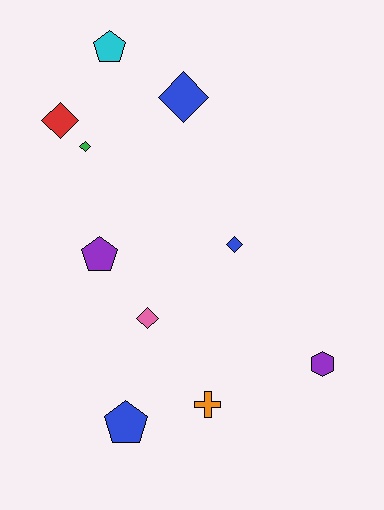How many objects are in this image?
There are 10 objects.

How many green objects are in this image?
There is 1 green object.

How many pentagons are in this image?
There are 3 pentagons.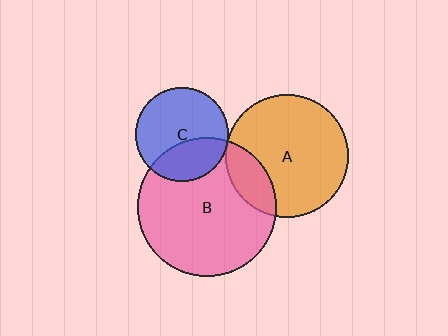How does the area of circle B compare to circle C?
Approximately 2.2 times.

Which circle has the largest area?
Circle B (pink).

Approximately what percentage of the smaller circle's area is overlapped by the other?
Approximately 35%.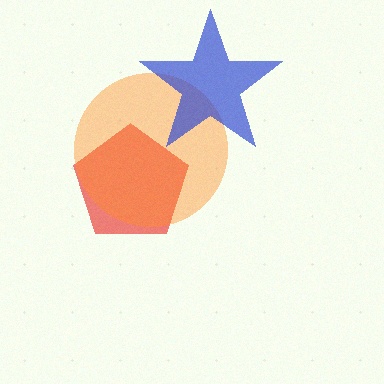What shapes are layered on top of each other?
The layered shapes are: a red pentagon, an orange circle, a blue star.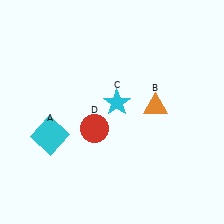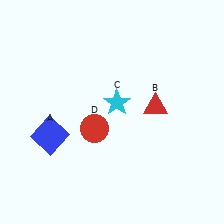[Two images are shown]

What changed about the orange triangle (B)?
In Image 1, B is orange. In Image 2, it changed to red.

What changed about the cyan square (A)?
In Image 1, A is cyan. In Image 2, it changed to blue.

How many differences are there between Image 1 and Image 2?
There are 2 differences between the two images.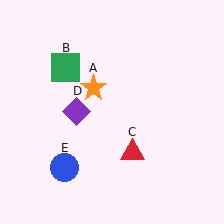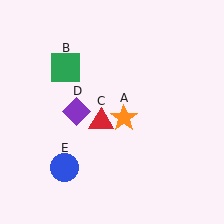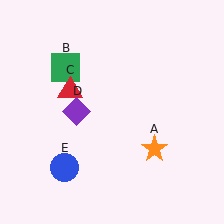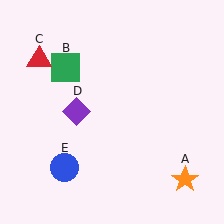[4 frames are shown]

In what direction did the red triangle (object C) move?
The red triangle (object C) moved up and to the left.